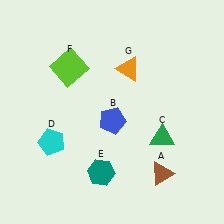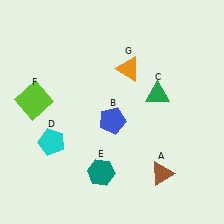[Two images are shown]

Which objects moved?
The objects that moved are: the green triangle (C), the lime square (F).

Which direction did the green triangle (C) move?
The green triangle (C) moved up.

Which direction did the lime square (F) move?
The lime square (F) moved left.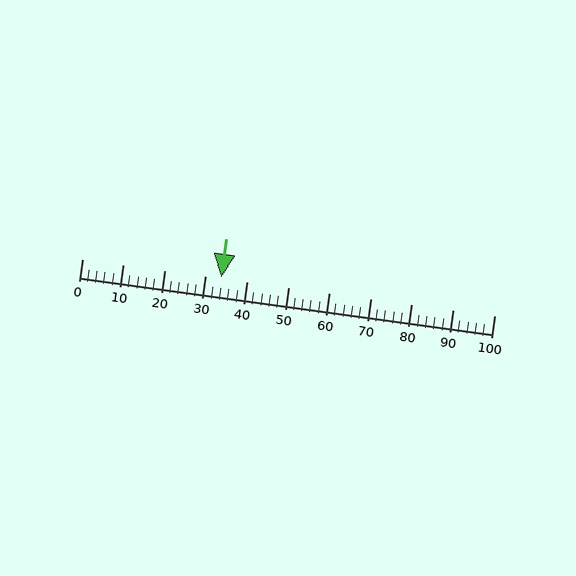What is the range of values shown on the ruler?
The ruler shows values from 0 to 100.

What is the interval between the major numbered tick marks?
The major tick marks are spaced 10 units apart.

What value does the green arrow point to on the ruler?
The green arrow points to approximately 34.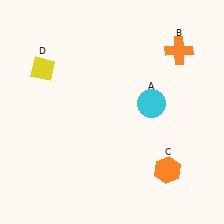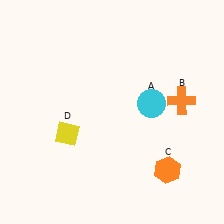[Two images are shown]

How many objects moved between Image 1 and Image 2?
2 objects moved between the two images.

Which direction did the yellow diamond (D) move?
The yellow diamond (D) moved down.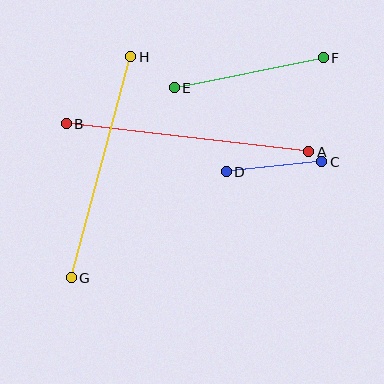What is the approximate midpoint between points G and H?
The midpoint is at approximately (101, 167) pixels.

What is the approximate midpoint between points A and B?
The midpoint is at approximately (188, 138) pixels.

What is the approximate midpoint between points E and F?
The midpoint is at approximately (249, 73) pixels.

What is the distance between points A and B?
The distance is approximately 244 pixels.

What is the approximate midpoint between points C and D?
The midpoint is at approximately (274, 167) pixels.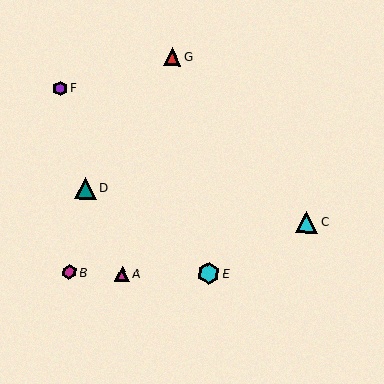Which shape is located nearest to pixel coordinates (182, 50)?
The red triangle (labeled G) at (172, 57) is nearest to that location.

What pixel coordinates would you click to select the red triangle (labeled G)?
Click at (172, 57) to select the red triangle G.